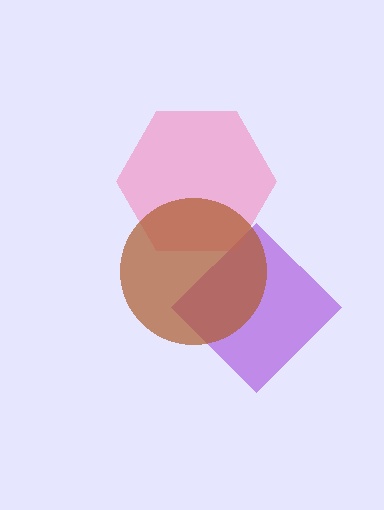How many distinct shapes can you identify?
There are 3 distinct shapes: a purple diamond, a pink hexagon, a brown circle.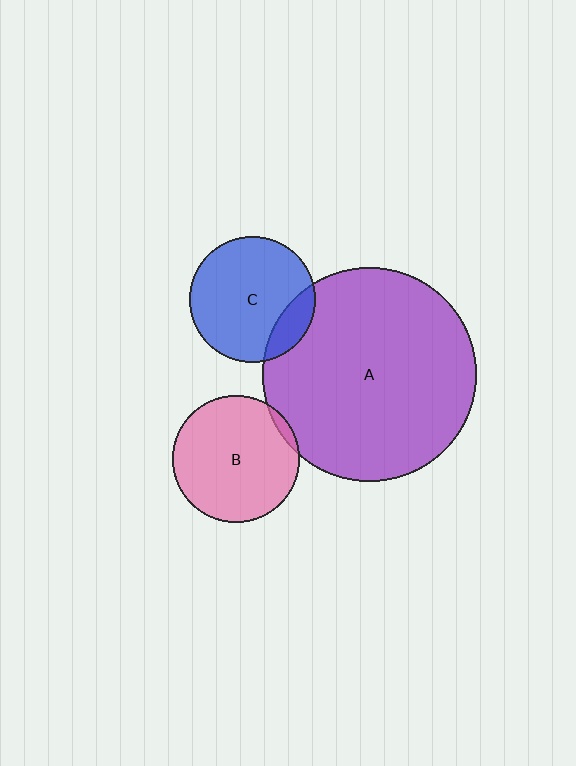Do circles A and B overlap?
Yes.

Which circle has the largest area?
Circle A (purple).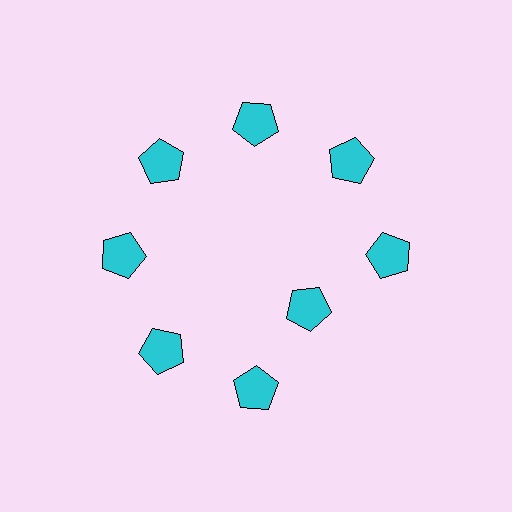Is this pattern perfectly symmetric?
No. The 8 cyan pentagons are arranged in a ring, but one element near the 4 o'clock position is pulled inward toward the center, breaking the 8-fold rotational symmetry.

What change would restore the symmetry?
The symmetry would be restored by moving it outward, back onto the ring so that all 8 pentagons sit at equal angles and equal distance from the center.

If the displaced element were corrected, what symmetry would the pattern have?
It would have 8-fold rotational symmetry — the pattern would map onto itself every 45 degrees.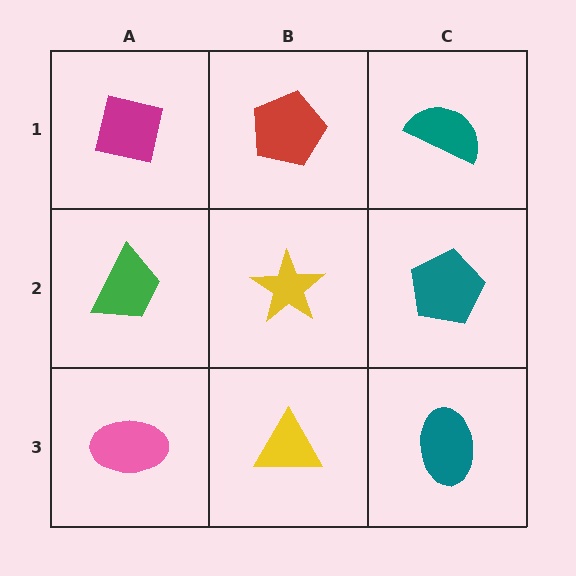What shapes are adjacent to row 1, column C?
A teal pentagon (row 2, column C), a red pentagon (row 1, column B).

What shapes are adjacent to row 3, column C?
A teal pentagon (row 2, column C), a yellow triangle (row 3, column B).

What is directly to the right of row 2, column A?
A yellow star.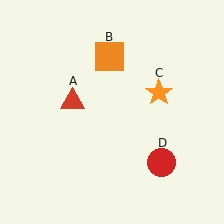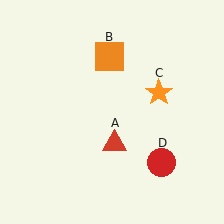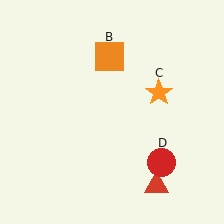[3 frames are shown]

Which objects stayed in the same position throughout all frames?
Orange square (object B) and orange star (object C) and red circle (object D) remained stationary.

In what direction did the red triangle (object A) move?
The red triangle (object A) moved down and to the right.